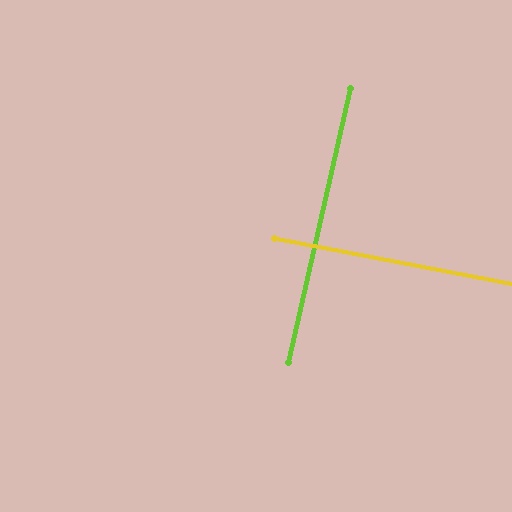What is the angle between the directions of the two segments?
Approximately 88 degrees.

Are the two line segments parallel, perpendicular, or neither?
Perpendicular — they meet at approximately 88°.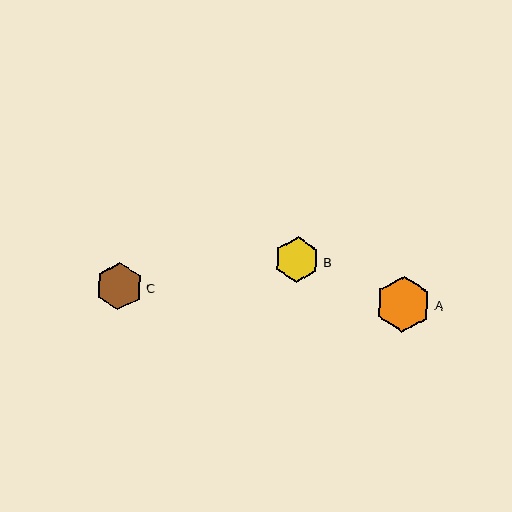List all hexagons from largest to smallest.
From largest to smallest: A, C, B.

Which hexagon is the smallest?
Hexagon B is the smallest with a size of approximately 45 pixels.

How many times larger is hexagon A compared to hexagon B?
Hexagon A is approximately 1.2 times the size of hexagon B.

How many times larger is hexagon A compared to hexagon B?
Hexagon A is approximately 1.2 times the size of hexagon B.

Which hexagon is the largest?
Hexagon A is the largest with a size of approximately 56 pixels.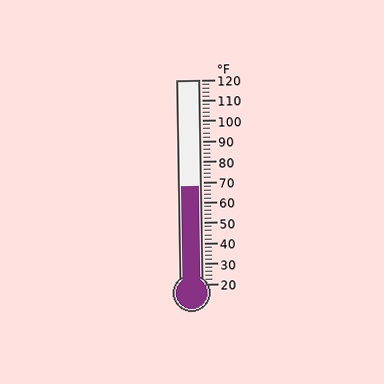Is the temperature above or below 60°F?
The temperature is above 60°F.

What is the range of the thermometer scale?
The thermometer scale ranges from 20°F to 120°F.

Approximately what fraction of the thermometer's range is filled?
The thermometer is filled to approximately 50% of its range.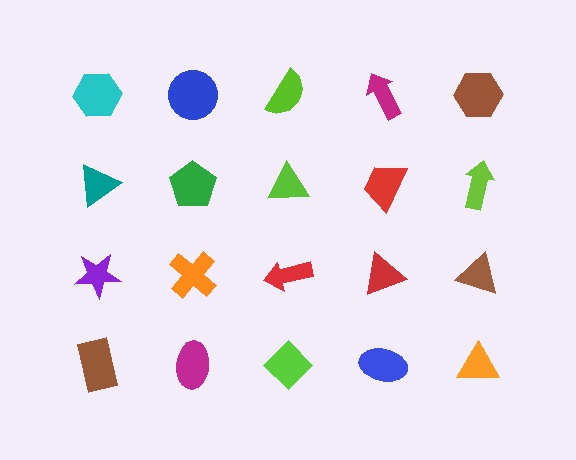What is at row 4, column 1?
A brown rectangle.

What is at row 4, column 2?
A magenta ellipse.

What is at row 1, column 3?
A lime semicircle.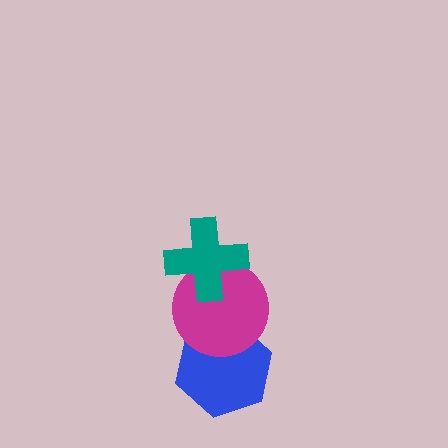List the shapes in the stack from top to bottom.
From top to bottom: the teal cross, the magenta circle, the blue hexagon.